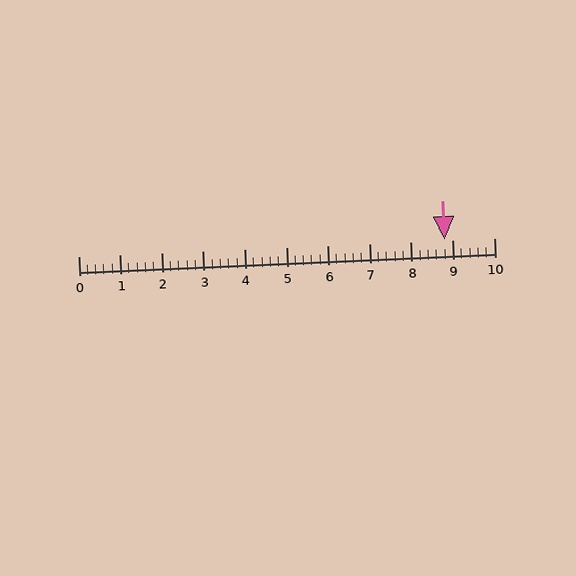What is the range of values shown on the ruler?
The ruler shows values from 0 to 10.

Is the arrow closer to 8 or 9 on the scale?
The arrow is closer to 9.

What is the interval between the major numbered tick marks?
The major tick marks are spaced 1 units apart.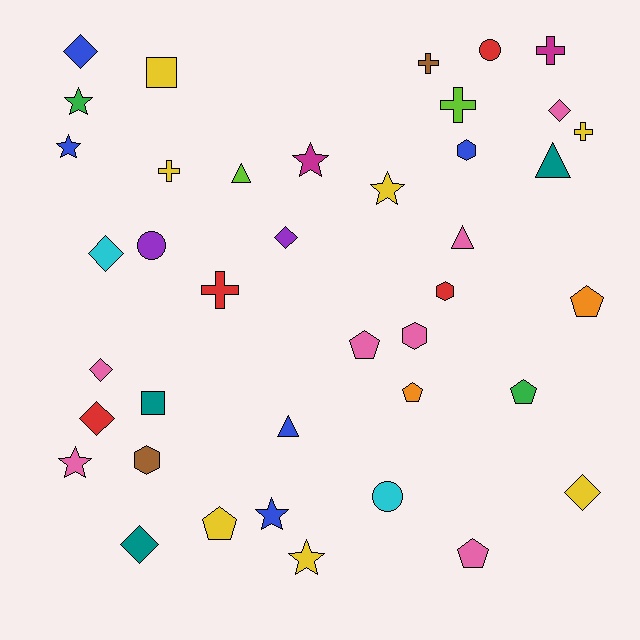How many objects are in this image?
There are 40 objects.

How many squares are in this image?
There are 2 squares.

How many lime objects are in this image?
There are 2 lime objects.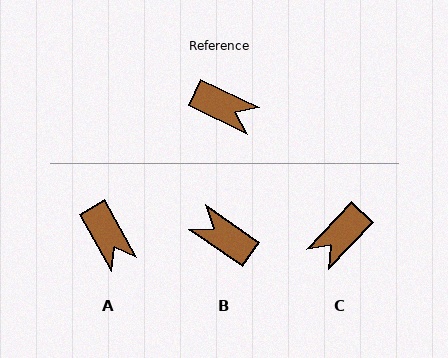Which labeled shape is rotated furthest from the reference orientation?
B, about 171 degrees away.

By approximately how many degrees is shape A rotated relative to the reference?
Approximately 35 degrees clockwise.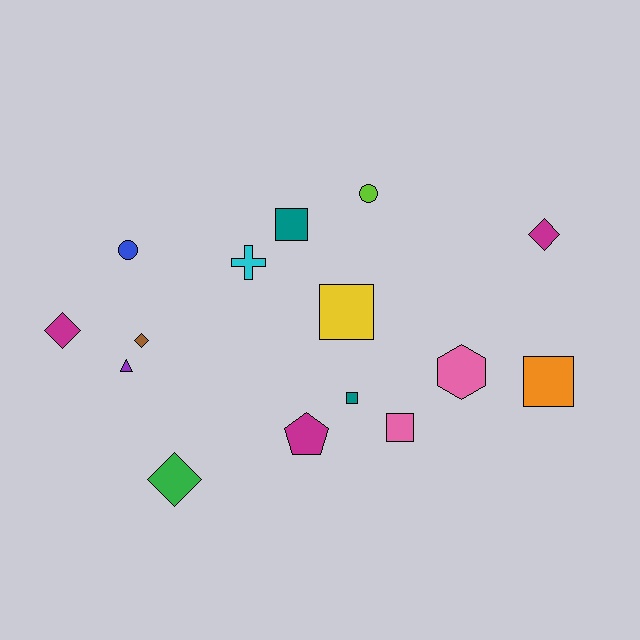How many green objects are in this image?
There is 1 green object.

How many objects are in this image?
There are 15 objects.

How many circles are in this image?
There are 2 circles.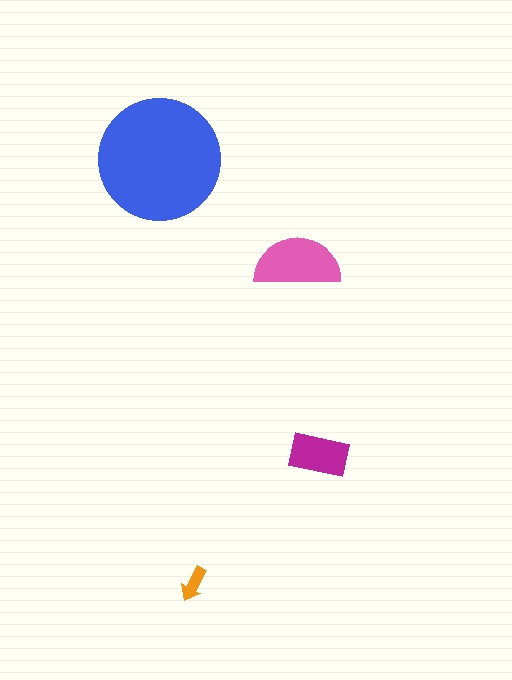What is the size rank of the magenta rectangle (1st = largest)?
3rd.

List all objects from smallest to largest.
The orange arrow, the magenta rectangle, the pink semicircle, the blue circle.